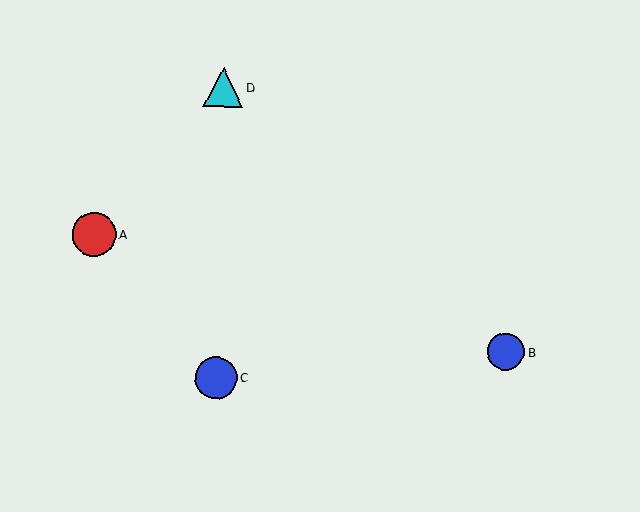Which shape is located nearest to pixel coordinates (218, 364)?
The blue circle (labeled C) at (216, 378) is nearest to that location.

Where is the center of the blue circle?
The center of the blue circle is at (216, 378).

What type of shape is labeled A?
Shape A is a red circle.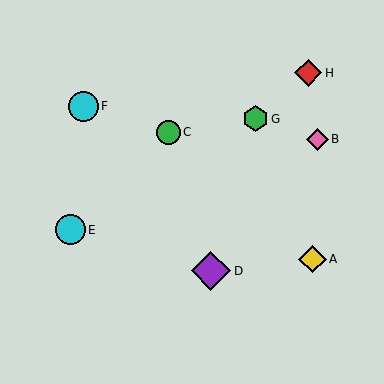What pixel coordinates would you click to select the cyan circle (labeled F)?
Click at (83, 106) to select the cyan circle F.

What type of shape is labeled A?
Shape A is a yellow diamond.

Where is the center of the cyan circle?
The center of the cyan circle is at (83, 106).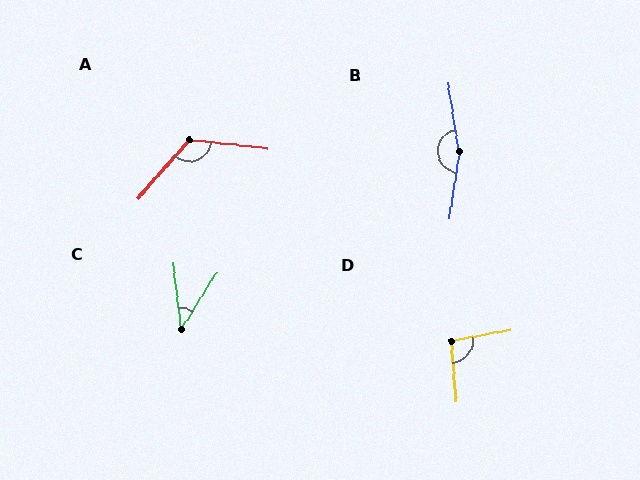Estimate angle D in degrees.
Approximately 96 degrees.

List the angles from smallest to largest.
C (39°), D (96°), A (125°), B (162°).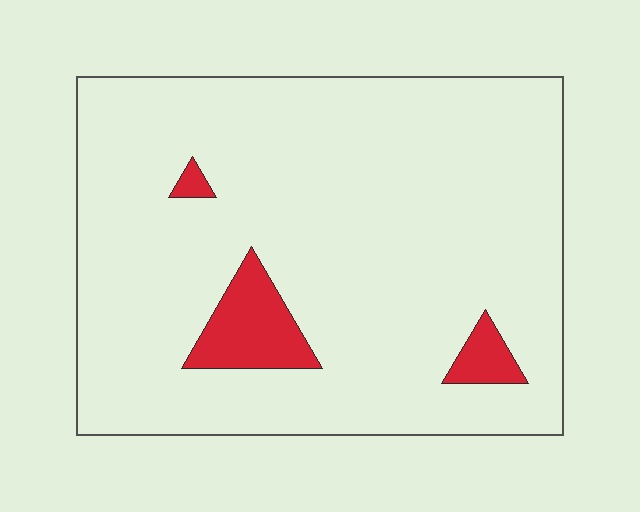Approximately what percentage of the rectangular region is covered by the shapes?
Approximately 10%.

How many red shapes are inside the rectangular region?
3.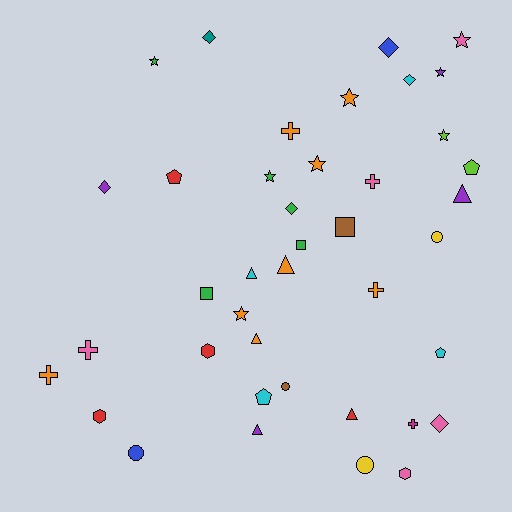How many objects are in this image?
There are 40 objects.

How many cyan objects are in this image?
There are 4 cyan objects.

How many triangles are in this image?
There are 6 triangles.